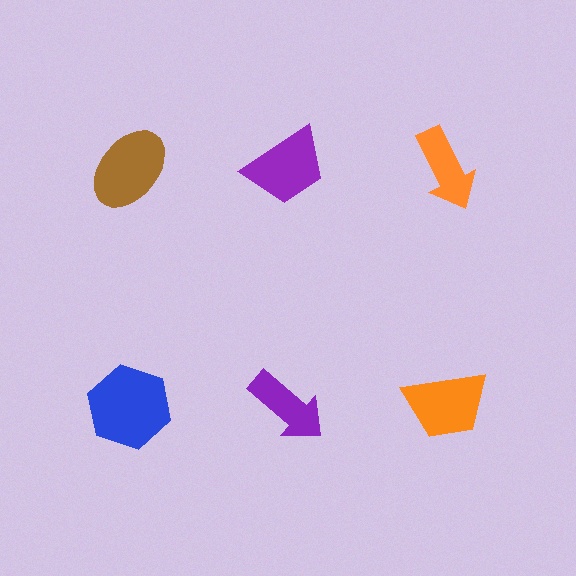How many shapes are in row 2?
3 shapes.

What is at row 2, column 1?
A blue hexagon.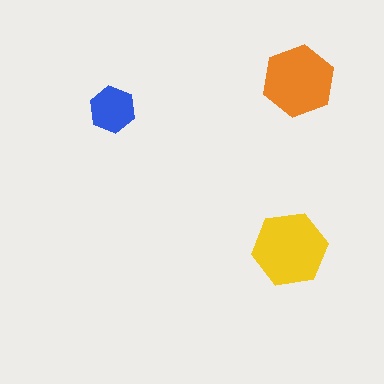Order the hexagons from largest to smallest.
the yellow one, the orange one, the blue one.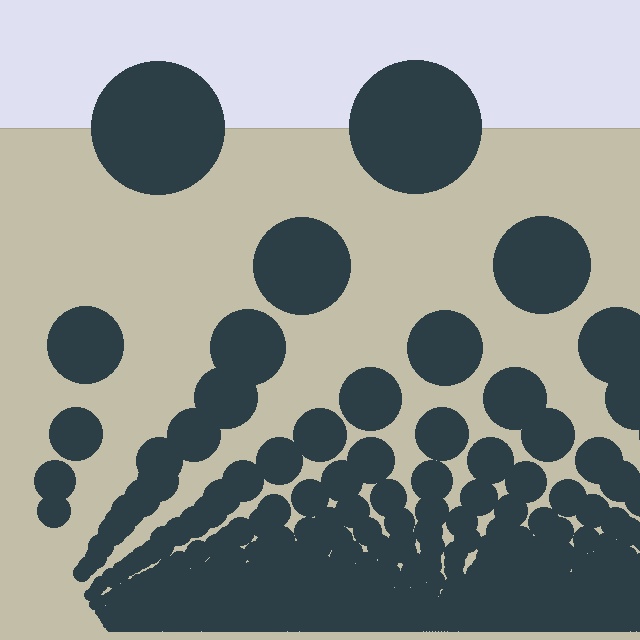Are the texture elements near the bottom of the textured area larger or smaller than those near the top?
Smaller. The gradient is inverted — elements near the bottom are smaller and denser.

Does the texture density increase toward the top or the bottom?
Density increases toward the bottom.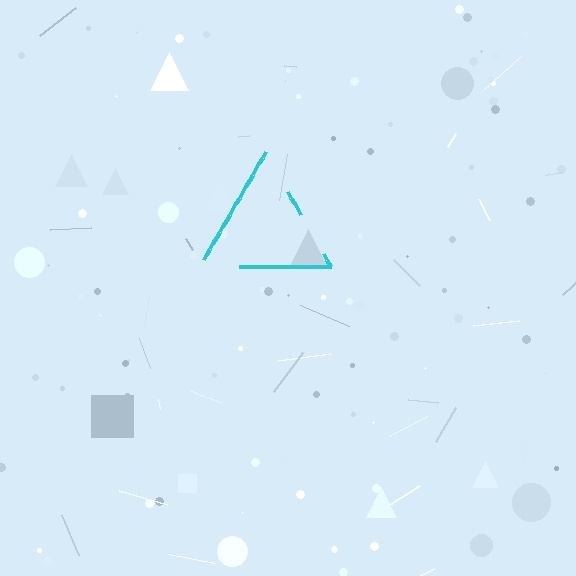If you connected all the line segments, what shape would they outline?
They would outline a triangle.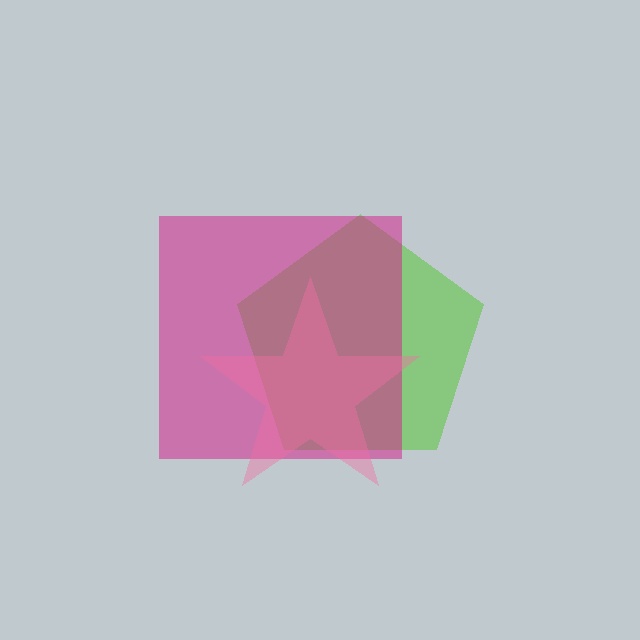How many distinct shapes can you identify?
There are 3 distinct shapes: a lime pentagon, a magenta square, a pink star.